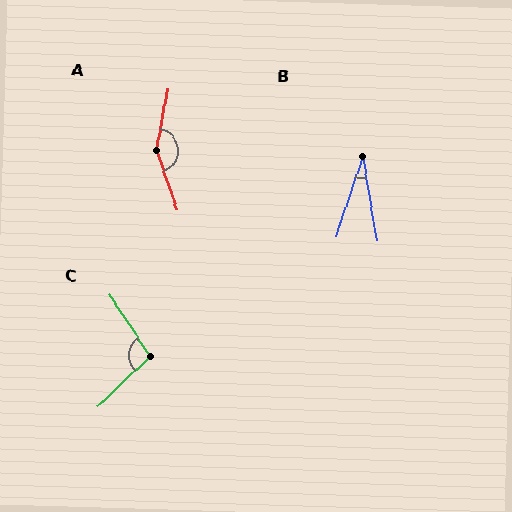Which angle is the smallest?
B, at approximately 28 degrees.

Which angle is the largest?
A, at approximately 151 degrees.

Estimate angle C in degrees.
Approximately 101 degrees.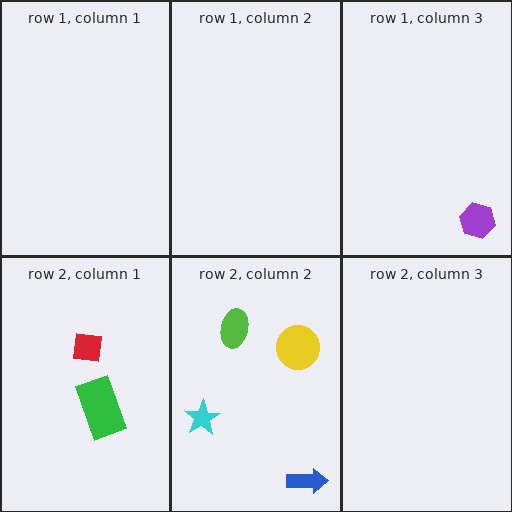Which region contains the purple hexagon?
The row 1, column 3 region.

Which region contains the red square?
The row 2, column 1 region.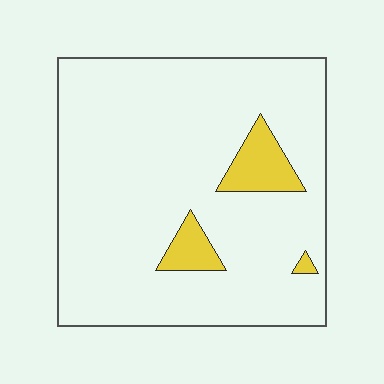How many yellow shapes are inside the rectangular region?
3.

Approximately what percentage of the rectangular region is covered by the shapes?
Approximately 10%.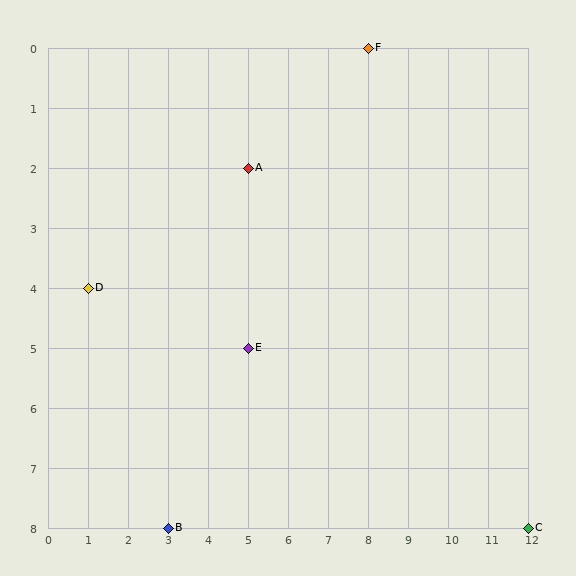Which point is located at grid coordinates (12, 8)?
Point C is at (12, 8).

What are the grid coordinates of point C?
Point C is at grid coordinates (12, 8).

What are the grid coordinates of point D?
Point D is at grid coordinates (1, 4).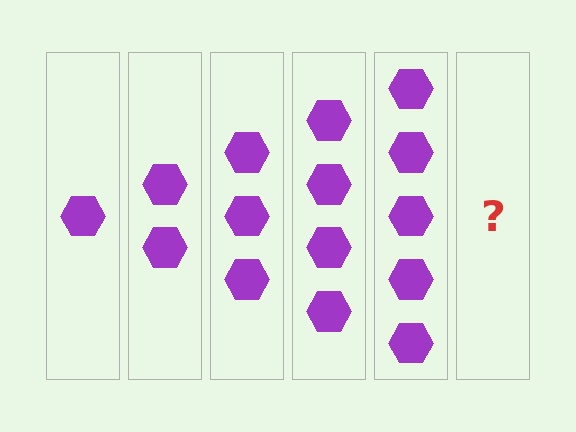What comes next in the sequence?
The next element should be 6 hexagons.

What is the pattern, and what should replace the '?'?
The pattern is that each step adds one more hexagon. The '?' should be 6 hexagons.